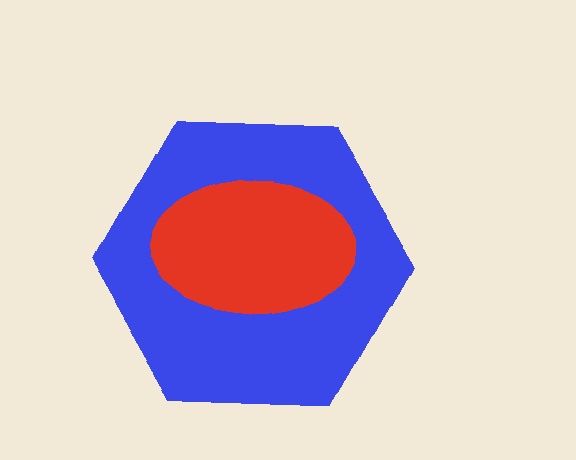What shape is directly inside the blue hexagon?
The red ellipse.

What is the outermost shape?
The blue hexagon.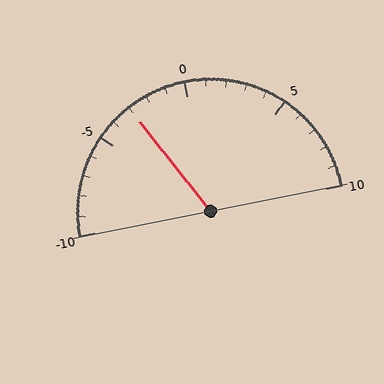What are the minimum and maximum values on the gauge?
The gauge ranges from -10 to 10.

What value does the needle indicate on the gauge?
The needle indicates approximately -3.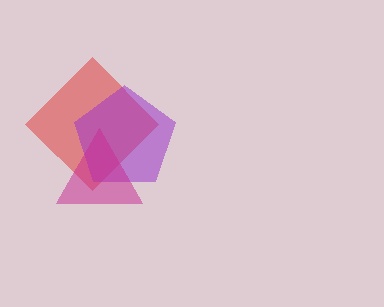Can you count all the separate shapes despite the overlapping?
Yes, there are 3 separate shapes.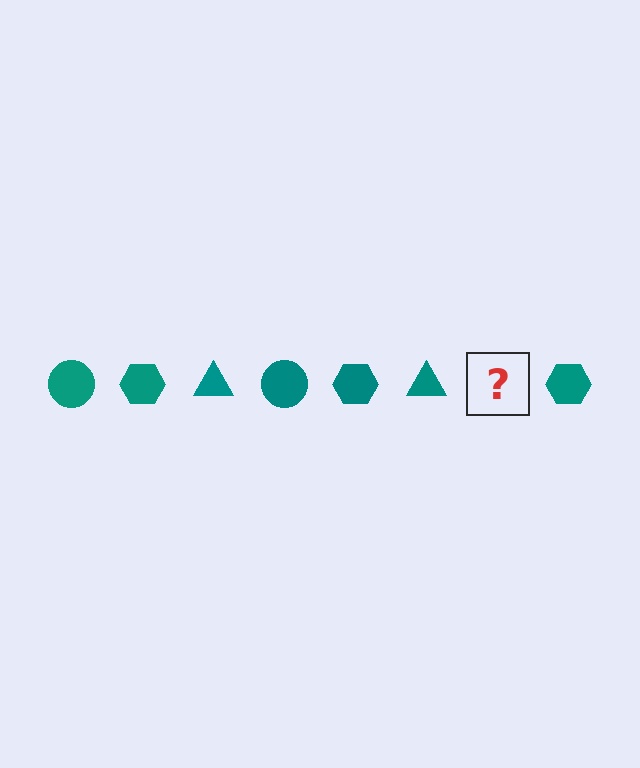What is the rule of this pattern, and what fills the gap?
The rule is that the pattern cycles through circle, hexagon, triangle shapes in teal. The gap should be filled with a teal circle.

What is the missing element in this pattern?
The missing element is a teal circle.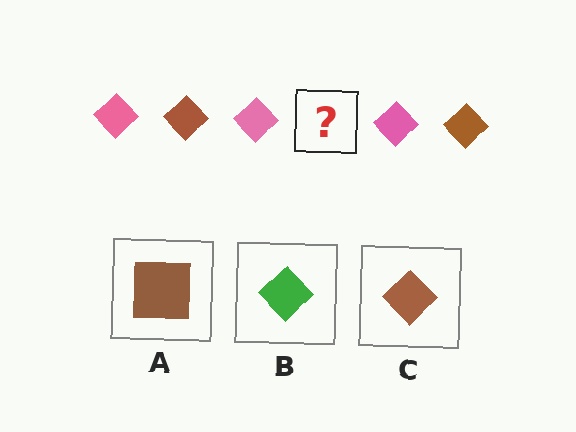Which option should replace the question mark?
Option C.